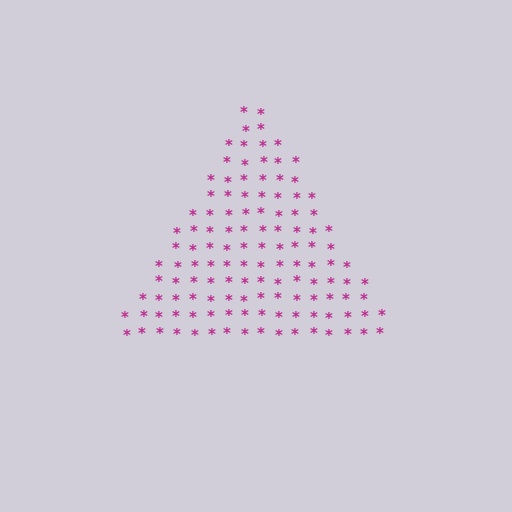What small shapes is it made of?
It is made of small asterisks.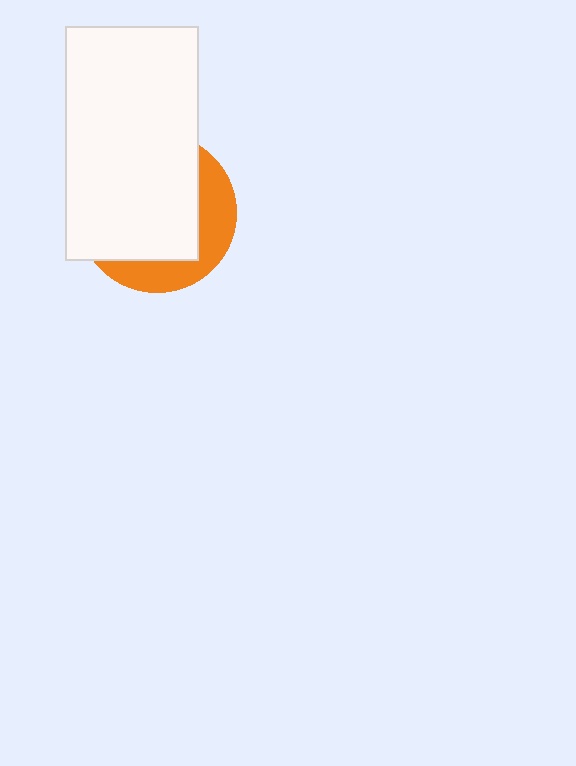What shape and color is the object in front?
The object in front is a white rectangle.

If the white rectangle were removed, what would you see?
You would see the complete orange circle.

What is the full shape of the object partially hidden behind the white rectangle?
The partially hidden object is an orange circle.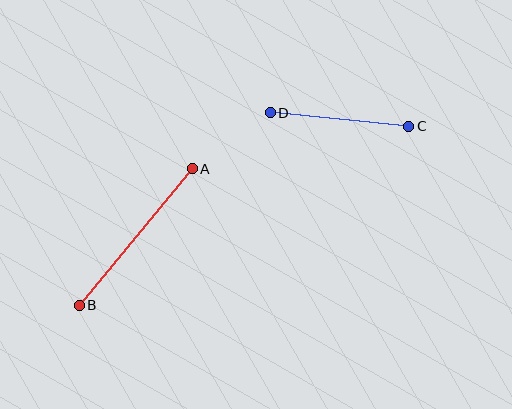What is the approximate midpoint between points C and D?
The midpoint is at approximately (340, 120) pixels.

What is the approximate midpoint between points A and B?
The midpoint is at approximately (136, 237) pixels.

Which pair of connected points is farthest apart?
Points A and B are farthest apart.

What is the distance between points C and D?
The distance is approximately 139 pixels.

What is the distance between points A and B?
The distance is approximately 177 pixels.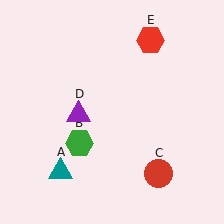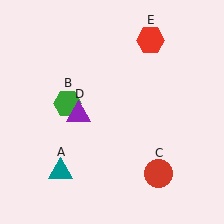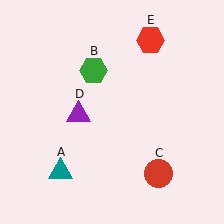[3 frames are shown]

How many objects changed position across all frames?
1 object changed position: green hexagon (object B).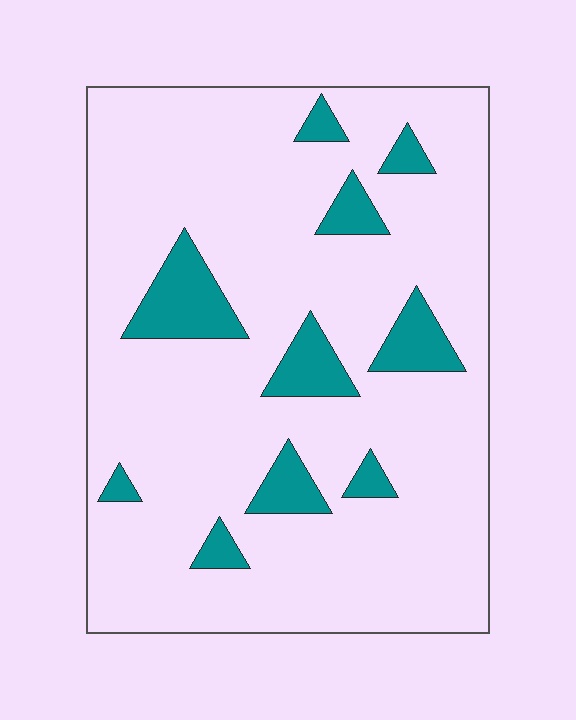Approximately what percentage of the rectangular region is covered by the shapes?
Approximately 15%.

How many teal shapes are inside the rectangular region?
10.